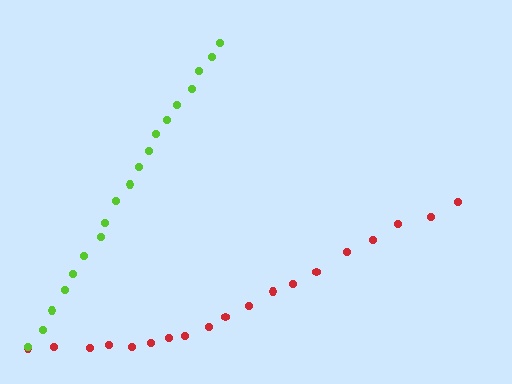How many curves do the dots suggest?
There are 2 distinct paths.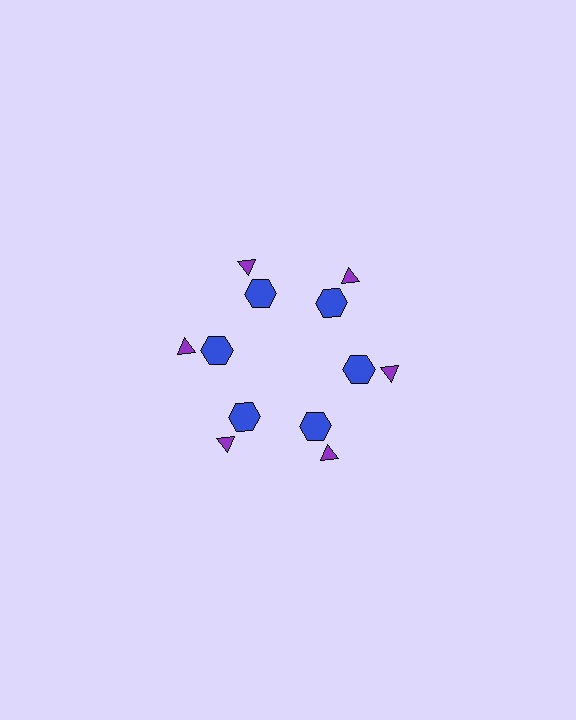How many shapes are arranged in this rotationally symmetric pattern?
There are 12 shapes, arranged in 6 groups of 2.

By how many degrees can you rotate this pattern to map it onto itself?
The pattern maps onto itself every 60 degrees of rotation.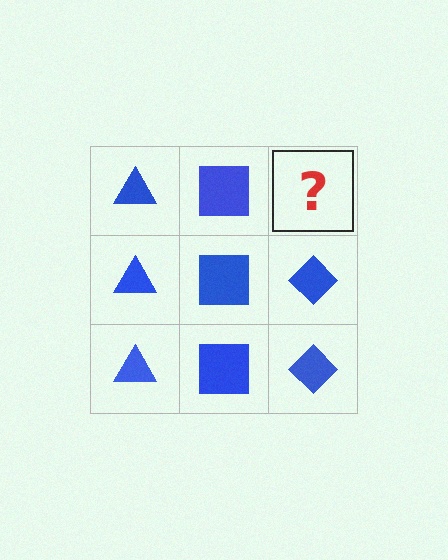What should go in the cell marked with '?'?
The missing cell should contain a blue diamond.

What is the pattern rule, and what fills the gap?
The rule is that each column has a consistent shape. The gap should be filled with a blue diamond.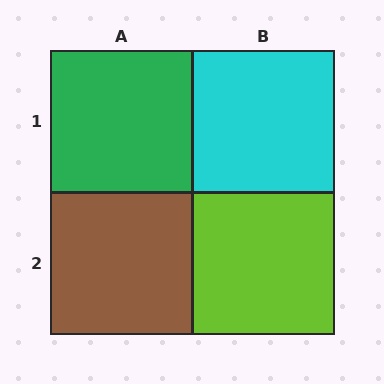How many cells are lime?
1 cell is lime.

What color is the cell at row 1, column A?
Green.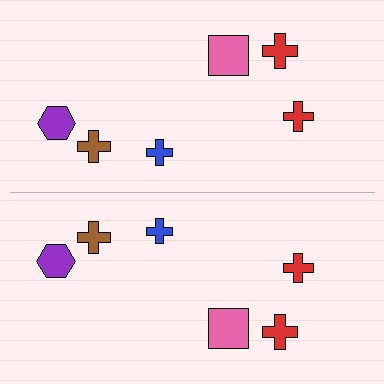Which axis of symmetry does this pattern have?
The pattern has a horizontal axis of symmetry running through the center of the image.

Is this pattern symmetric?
Yes, this pattern has bilateral (reflection) symmetry.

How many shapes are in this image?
There are 12 shapes in this image.